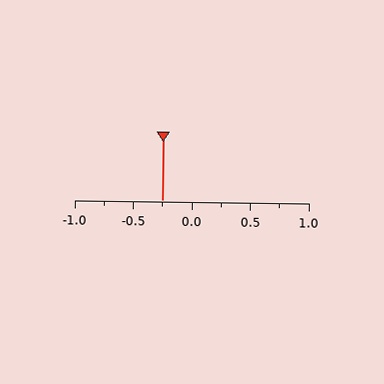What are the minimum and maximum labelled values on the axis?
The axis runs from -1.0 to 1.0.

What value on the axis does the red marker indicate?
The marker indicates approximately -0.25.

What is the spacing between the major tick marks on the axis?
The major ticks are spaced 0.5 apart.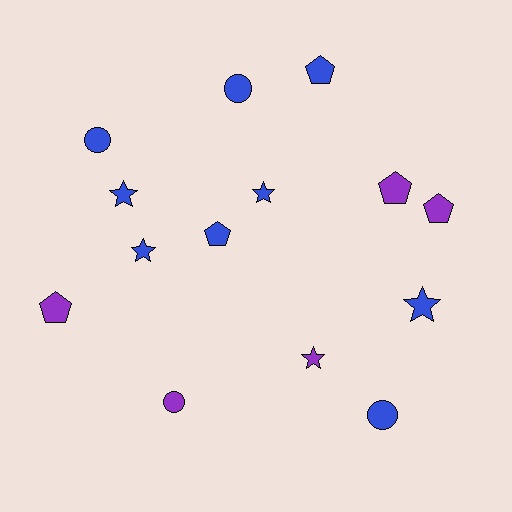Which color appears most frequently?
Blue, with 9 objects.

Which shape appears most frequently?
Pentagon, with 5 objects.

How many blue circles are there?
There are 3 blue circles.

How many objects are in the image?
There are 14 objects.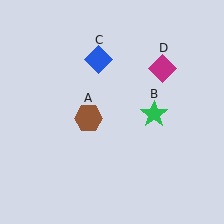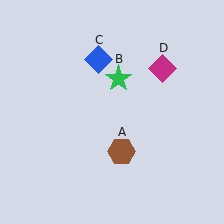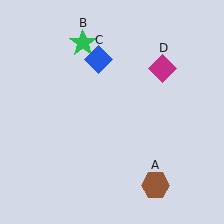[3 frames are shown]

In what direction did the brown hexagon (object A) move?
The brown hexagon (object A) moved down and to the right.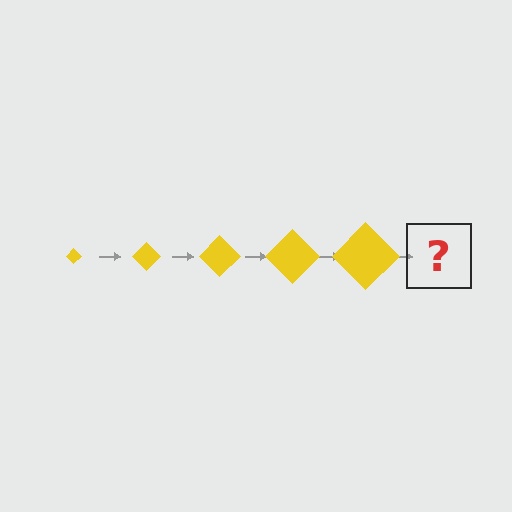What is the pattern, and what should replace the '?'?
The pattern is that the diamond gets progressively larger each step. The '?' should be a yellow diamond, larger than the previous one.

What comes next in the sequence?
The next element should be a yellow diamond, larger than the previous one.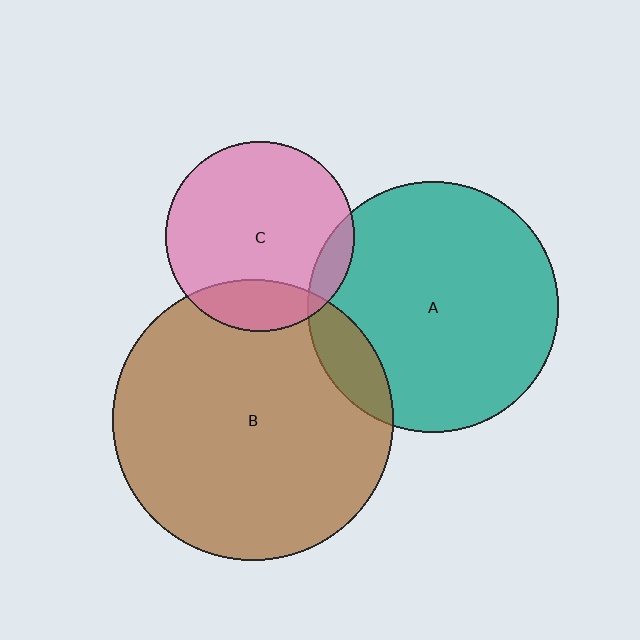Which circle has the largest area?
Circle B (brown).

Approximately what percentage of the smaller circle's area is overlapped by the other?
Approximately 20%.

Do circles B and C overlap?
Yes.